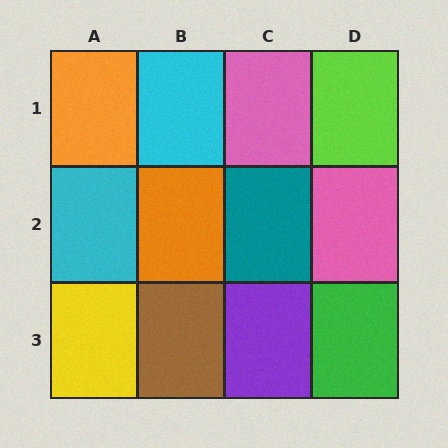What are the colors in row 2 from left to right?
Cyan, orange, teal, pink.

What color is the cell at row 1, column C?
Pink.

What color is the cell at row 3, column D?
Green.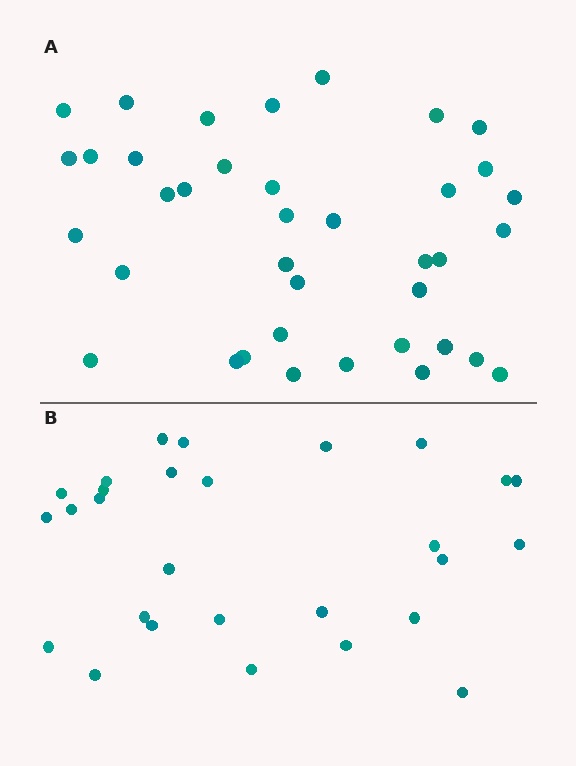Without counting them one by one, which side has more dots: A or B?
Region A (the top region) has more dots.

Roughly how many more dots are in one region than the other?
Region A has roughly 10 or so more dots than region B.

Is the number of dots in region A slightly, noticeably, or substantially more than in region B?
Region A has noticeably more, but not dramatically so. The ratio is roughly 1.4 to 1.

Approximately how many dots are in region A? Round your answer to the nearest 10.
About 40 dots. (The exact count is 38, which rounds to 40.)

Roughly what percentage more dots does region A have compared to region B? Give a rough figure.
About 35% more.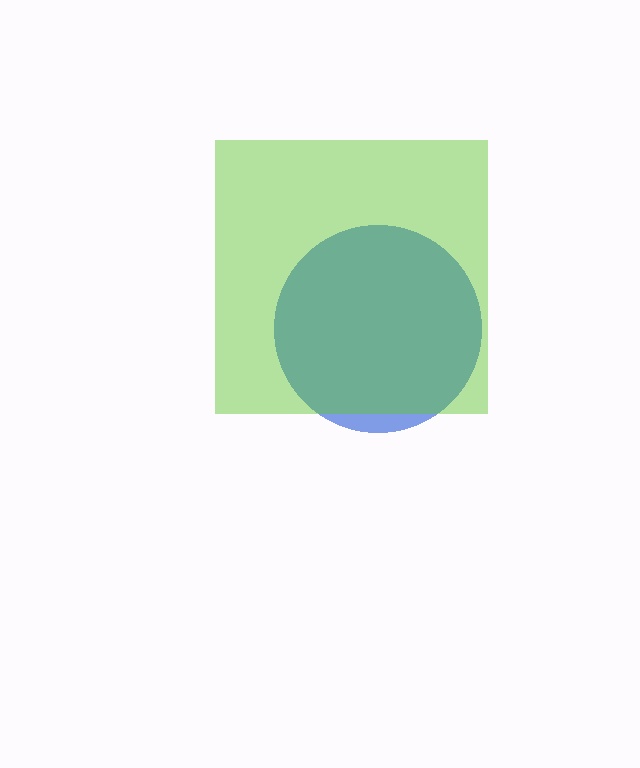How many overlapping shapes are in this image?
There are 2 overlapping shapes in the image.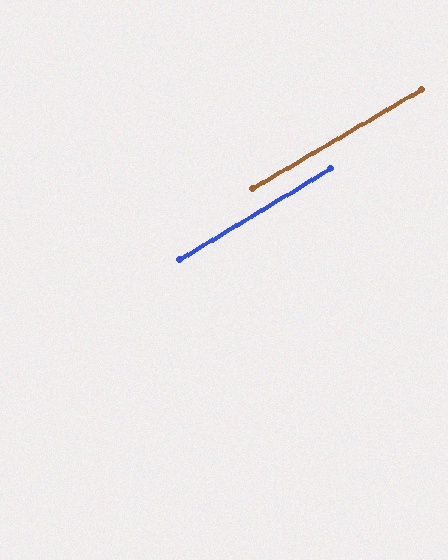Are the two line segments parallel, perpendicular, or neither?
Parallel — their directions differ by only 0.6°.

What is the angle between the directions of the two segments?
Approximately 1 degree.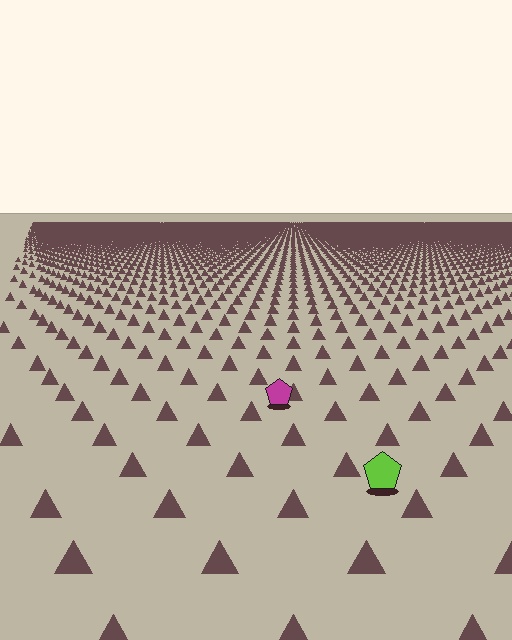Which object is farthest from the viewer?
The magenta pentagon is farthest from the viewer. It appears smaller and the ground texture around it is denser.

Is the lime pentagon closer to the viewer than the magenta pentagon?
Yes. The lime pentagon is closer — you can tell from the texture gradient: the ground texture is coarser near it.